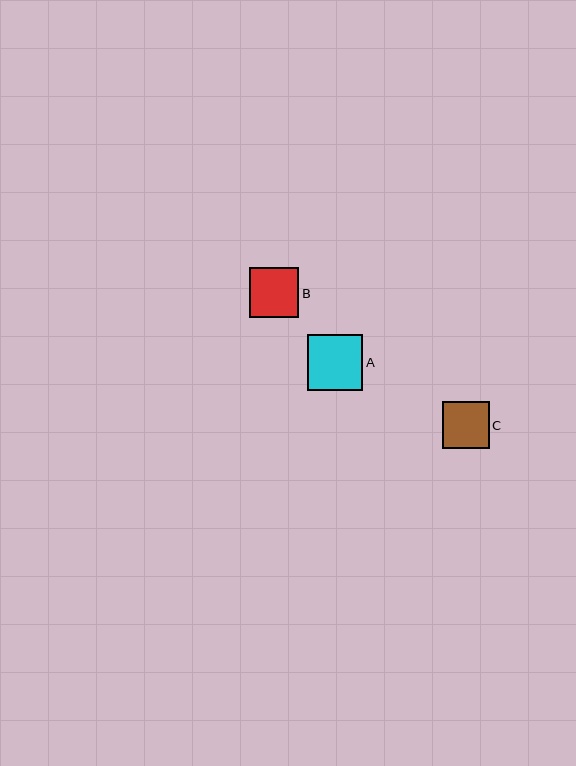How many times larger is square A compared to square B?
Square A is approximately 1.1 times the size of square B.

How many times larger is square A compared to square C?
Square A is approximately 1.2 times the size of square C.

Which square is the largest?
Square A is the largest with a size of approximately 55 pixels.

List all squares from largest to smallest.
From largest to smallest: A, B, C.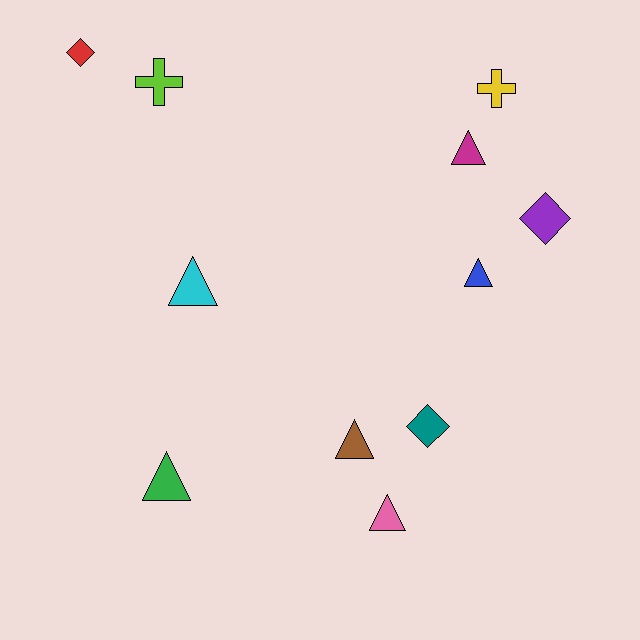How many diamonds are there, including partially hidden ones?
There are 3 diamonds.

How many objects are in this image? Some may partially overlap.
There are 11 objects.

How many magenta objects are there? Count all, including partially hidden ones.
There is 1 magenta object.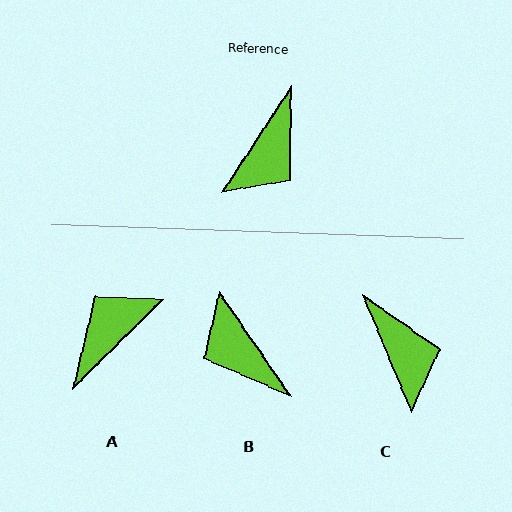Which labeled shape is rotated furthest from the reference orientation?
A, about 168 degrees away.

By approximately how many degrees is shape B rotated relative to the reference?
Approximately 112 degrees clockwise.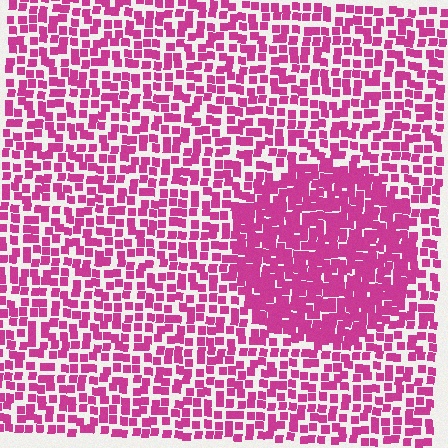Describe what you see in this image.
The image contains small magenta elements arranged at two different densities. A circle-shaped region is visible where the elements are more densely packed than the surrounding area.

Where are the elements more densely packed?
The elements are more densely packed inside the circle boundary.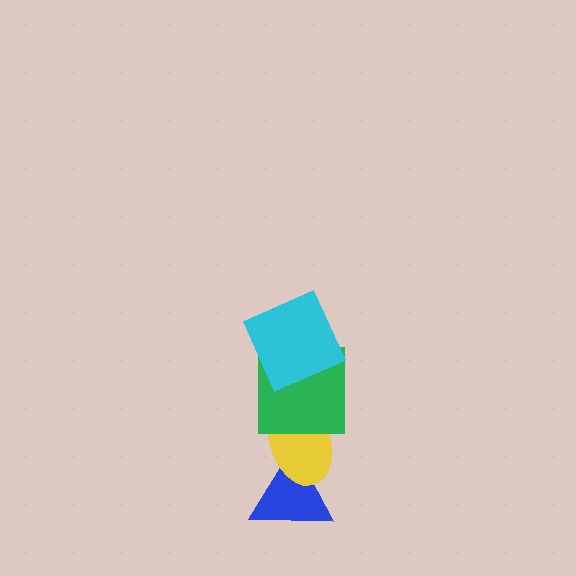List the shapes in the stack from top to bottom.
From top to bottom: the cyan square, the green square, the yellow ellipse, the blue triangle.